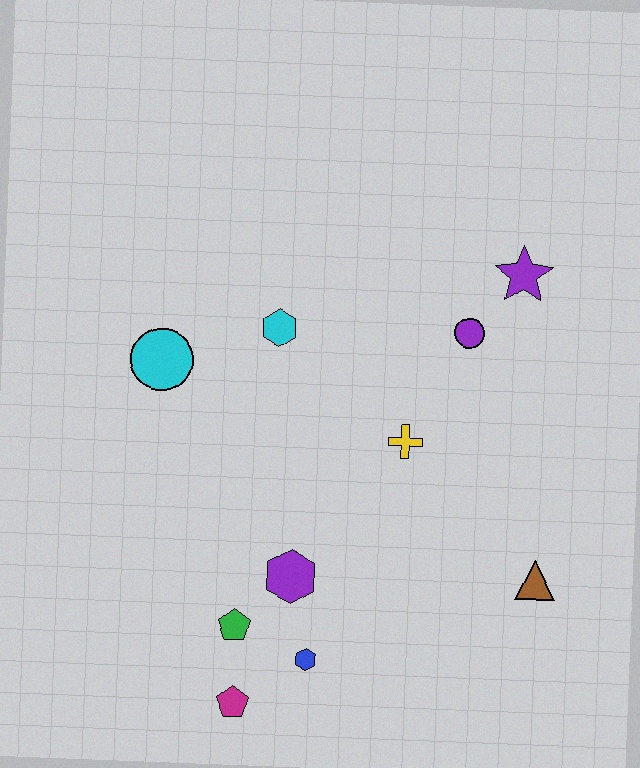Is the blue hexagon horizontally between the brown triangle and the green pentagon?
Yes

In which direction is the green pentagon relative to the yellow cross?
The green pentagon is below the yellow cross.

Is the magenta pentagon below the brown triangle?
Yes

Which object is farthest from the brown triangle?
The cyan circle is farthest from the brown triangle.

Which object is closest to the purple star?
The purple circle is closest to the purple star.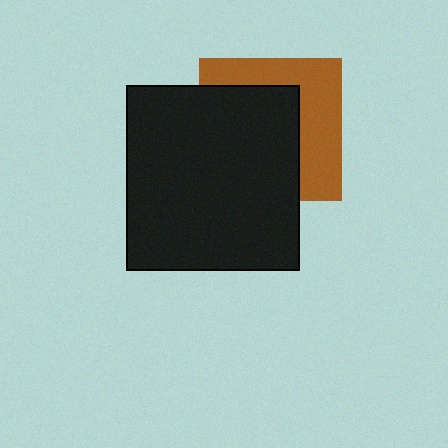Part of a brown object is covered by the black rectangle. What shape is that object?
It is a square.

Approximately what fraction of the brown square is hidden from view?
Roughly 57% of the brown square is hidden behind the black rectangle.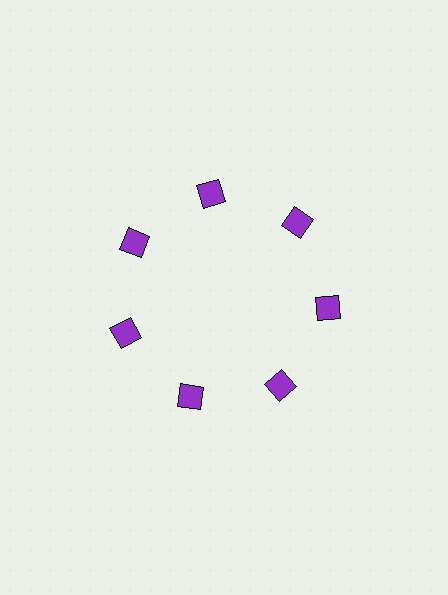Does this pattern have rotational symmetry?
Yes, this pattern has 7-fold rotational symmetry. It looks the same after rotating 51 degrees around the center.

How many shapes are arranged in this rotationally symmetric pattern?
There are 7 shapes, arranged in 7 groups of 1.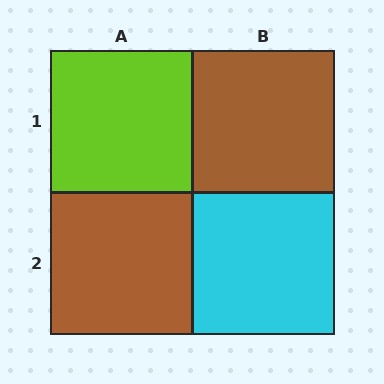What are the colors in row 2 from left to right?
Brown, cyan.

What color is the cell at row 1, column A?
Lime.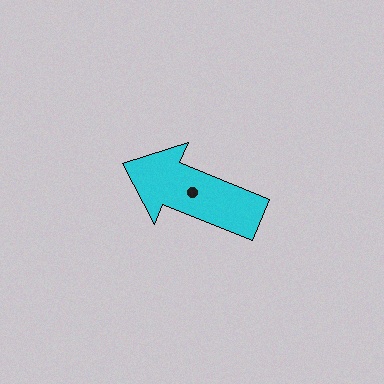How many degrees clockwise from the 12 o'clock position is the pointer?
Approximately 292 degrees.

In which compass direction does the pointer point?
West.